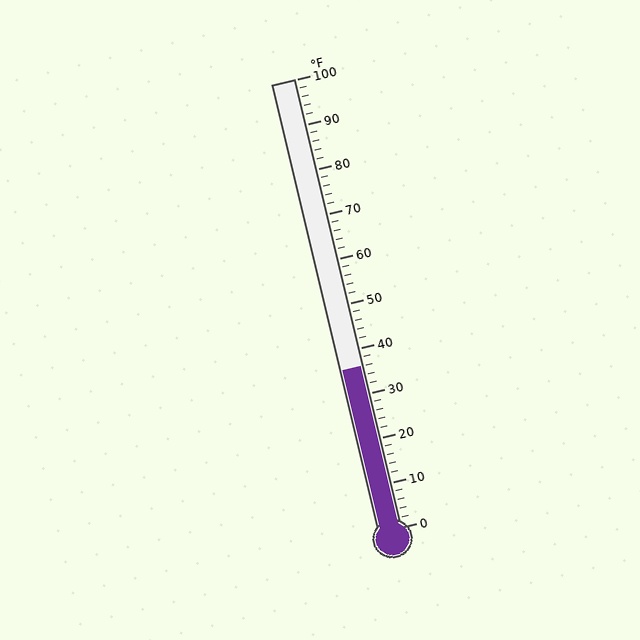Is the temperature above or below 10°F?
The temperature is above 10°F.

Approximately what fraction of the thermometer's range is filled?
The thermometer is filled to approximately 35% of its range.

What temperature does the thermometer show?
The thermometer shows approximately 36°F.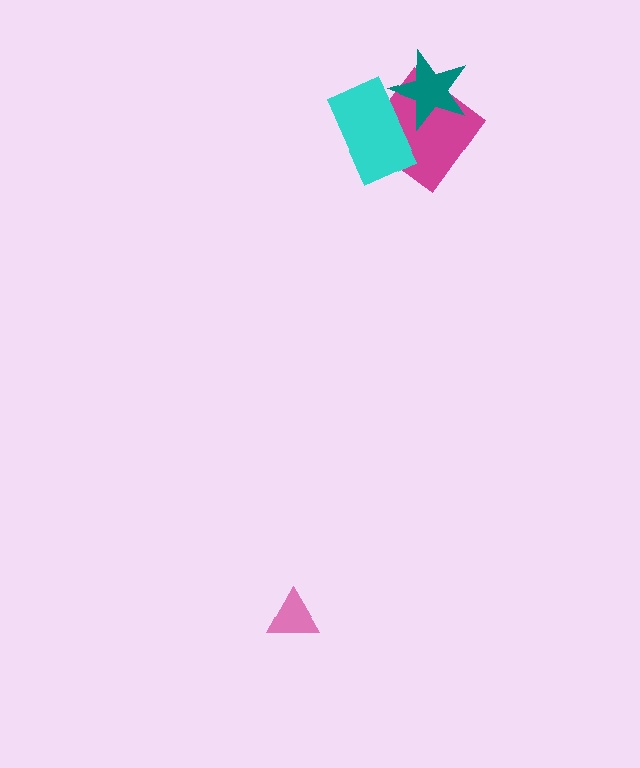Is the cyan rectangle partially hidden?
Yes, it is partially covered by another shape.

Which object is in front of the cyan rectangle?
The teal star is in front of the cyan rectangle.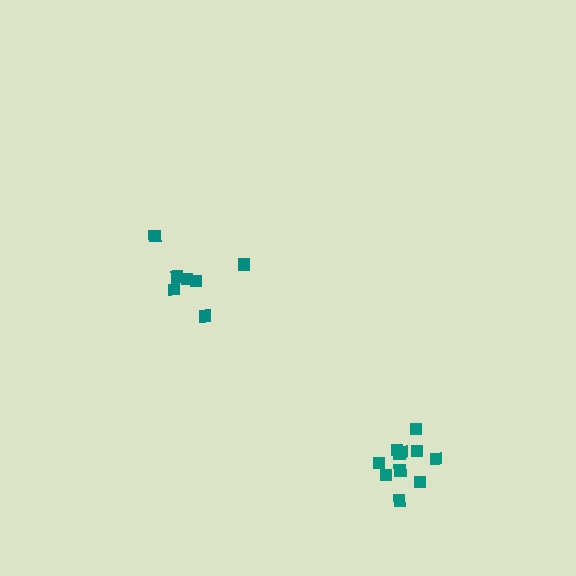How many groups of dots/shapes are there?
There are 2 groups.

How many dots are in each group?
Group 1: 7 dots, Group 2: 11 dots (18 total).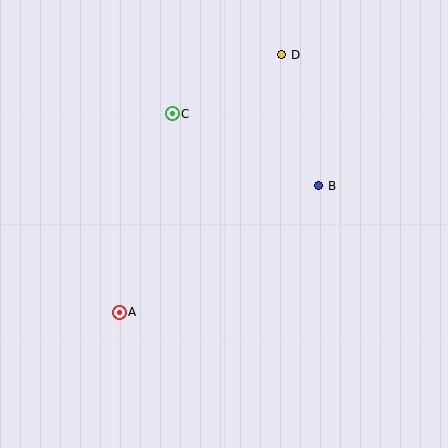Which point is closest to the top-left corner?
Point C is closest to the top-left corner.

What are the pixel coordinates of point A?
Point A is at (119, 313).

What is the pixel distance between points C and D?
The distance between C and D is 124 pixels.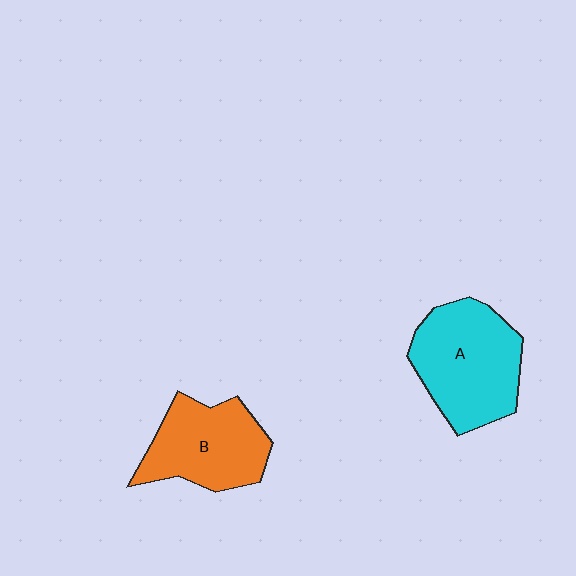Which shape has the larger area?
Shape A (cyan).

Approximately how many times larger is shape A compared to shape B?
Approximately 1.2 times.